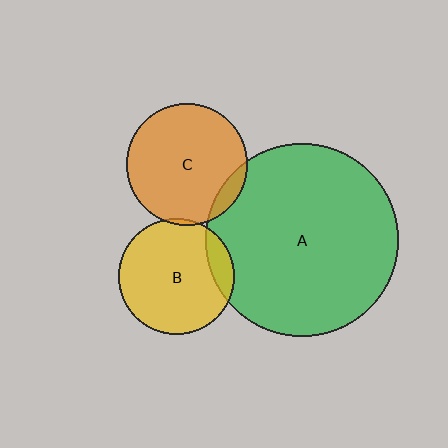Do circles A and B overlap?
Yes.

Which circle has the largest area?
Circle A (green).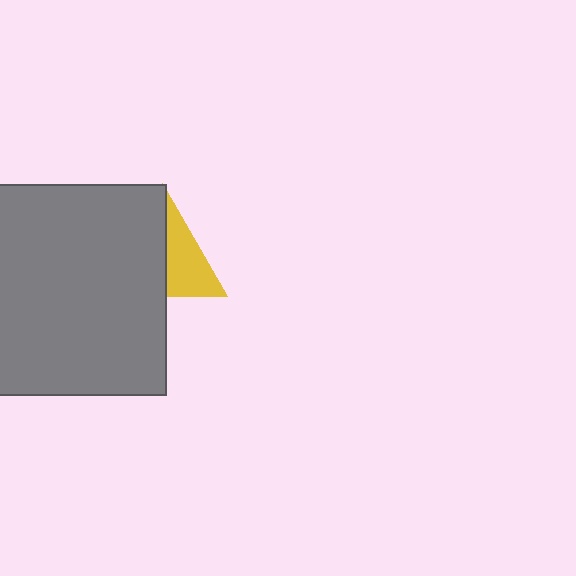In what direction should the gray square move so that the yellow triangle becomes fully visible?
The gray square should move left. That is the shortest direction to clear the overlap and leave the yellow triangle fully visible.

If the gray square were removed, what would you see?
You would see the complete yellow triangle.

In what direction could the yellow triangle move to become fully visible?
The yellow triangle could move right. That would shift it out from behind the gray square entirely.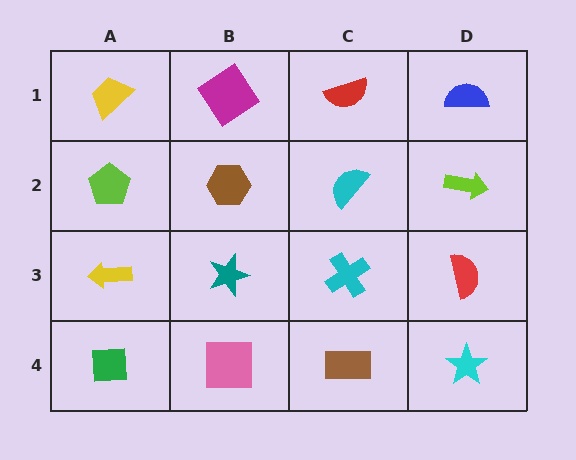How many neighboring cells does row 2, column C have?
4.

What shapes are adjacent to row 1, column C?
A cyan semicircle (row 2, column C), a magenta diamond (row 1, column B), a blue semicircle (row 1, column D).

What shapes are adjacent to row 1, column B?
A brown hexagon (row 2, column B), a yellow trapezoid (row 1, column A), a red semicircle (row 1, column C).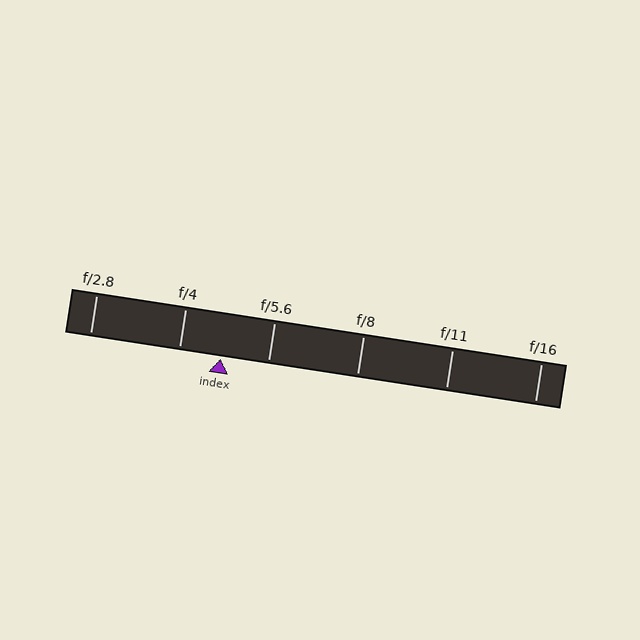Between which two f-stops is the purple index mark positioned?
The index mark is between f/4 and f/5.6.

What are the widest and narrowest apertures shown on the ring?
The widest aperture shown is f/2.8 and the narrowest is f/16.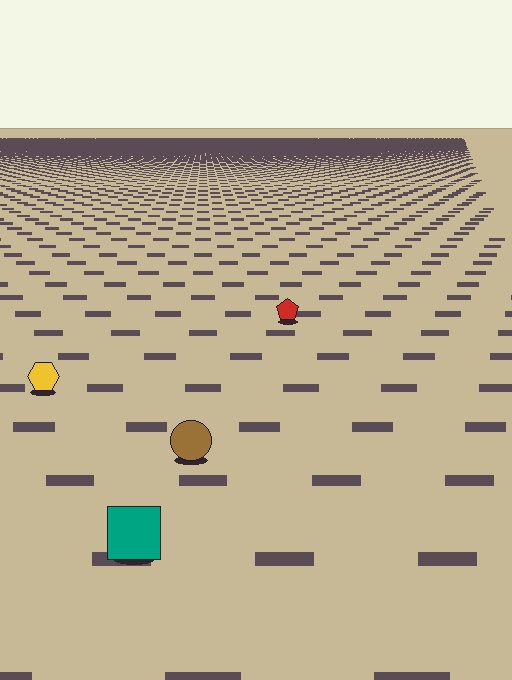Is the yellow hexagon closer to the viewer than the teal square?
No. The teal square is closer — you can tell from the texture gradient: the ground texture is coarser near it.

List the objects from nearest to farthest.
From nearest to farthest: the teal square, the brown circle, the yellow hexagon, the red pentagon.